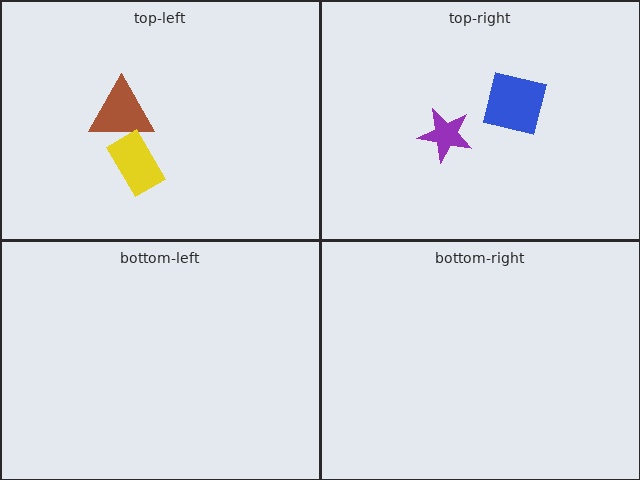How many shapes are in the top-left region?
2.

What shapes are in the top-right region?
The purple star, the blue square.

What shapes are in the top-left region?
The brown triangle, the yellow rectangle.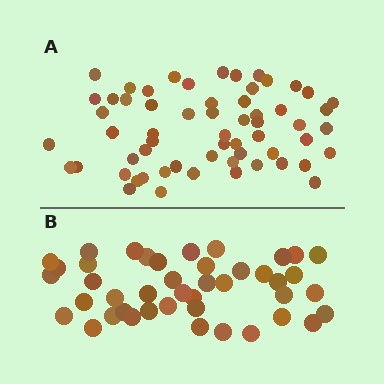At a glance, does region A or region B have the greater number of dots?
Region A (the top region) has more dots.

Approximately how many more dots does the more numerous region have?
Region A has approximately 15 more dots than region B.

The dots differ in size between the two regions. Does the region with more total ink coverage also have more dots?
No. Region B has more total ink coverage because its dots are larger, but region A actually contains more individual dots. Total area can be misleading — the number of items is what matters here.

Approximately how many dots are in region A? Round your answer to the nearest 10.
About 60 dots.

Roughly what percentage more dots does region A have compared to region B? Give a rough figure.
About 40% more.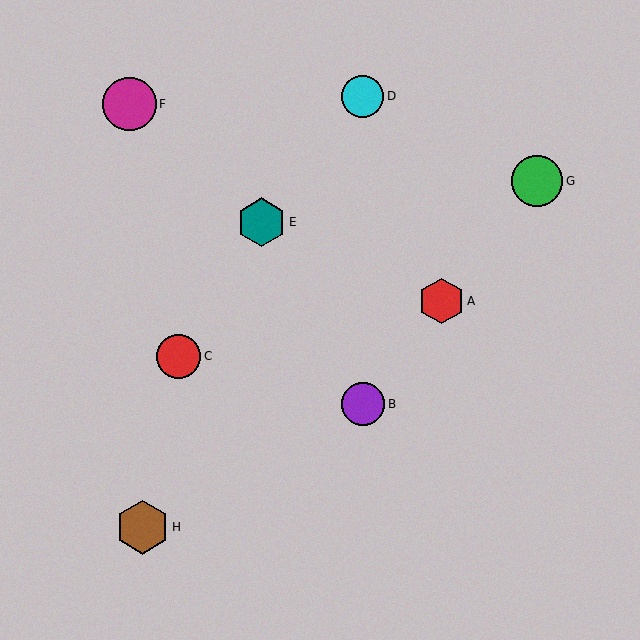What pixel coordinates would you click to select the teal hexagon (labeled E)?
Click at (262, 222) to select the teal hexagon E.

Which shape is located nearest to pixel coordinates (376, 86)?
The cyan circle (labeled D) at (363, 96) is nearest to that location.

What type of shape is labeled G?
Shape G is a green circle.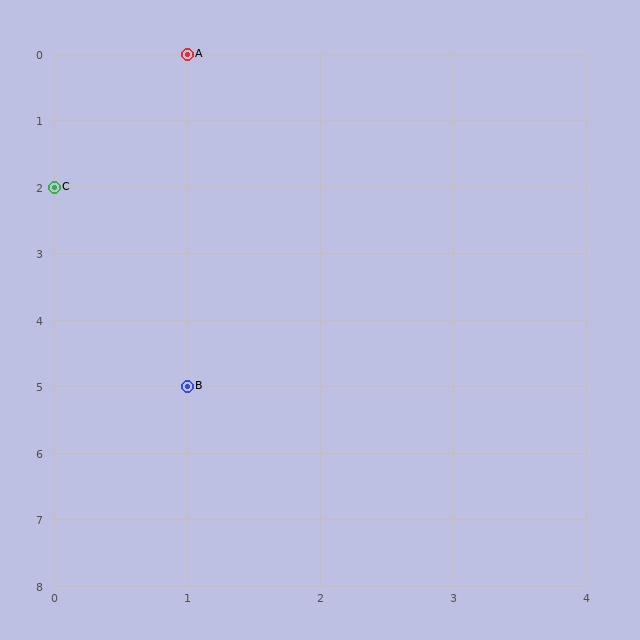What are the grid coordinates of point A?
Point A is at grid coordinates (1, 0).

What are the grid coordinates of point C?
Point C is at grid coordinates (0, 2).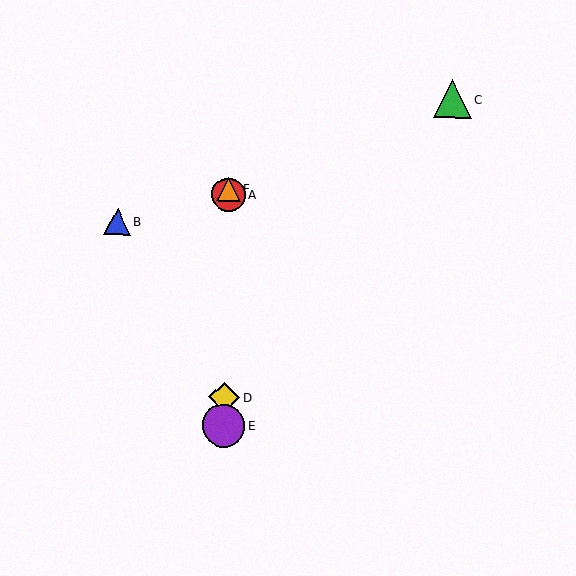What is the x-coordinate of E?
Object E is at x≈223.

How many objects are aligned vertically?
4 objects (A, D, E, F) are aligned vertically.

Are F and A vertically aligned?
Yes, both are at x≈228.